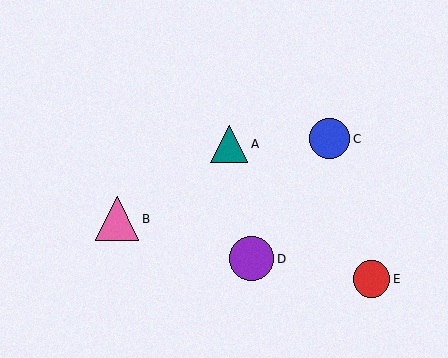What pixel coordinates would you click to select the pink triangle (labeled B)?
Click at (117, 219) to select the pink triangle B.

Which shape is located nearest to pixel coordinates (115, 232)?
The pink triangle (labeled B) at (117, 219) is nearest to that location.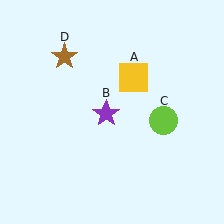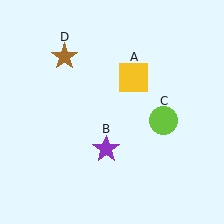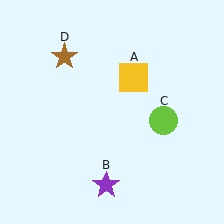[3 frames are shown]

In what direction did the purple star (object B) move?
The purple star (object B) moved down.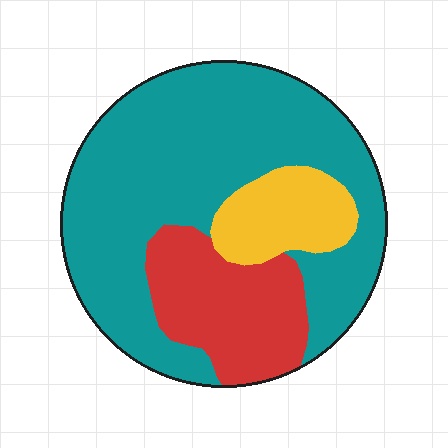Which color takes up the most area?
Teal, at roughly 65%.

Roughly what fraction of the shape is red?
Red takes up less than a quarter of the shape.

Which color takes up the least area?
Yellow, at roughly 15%.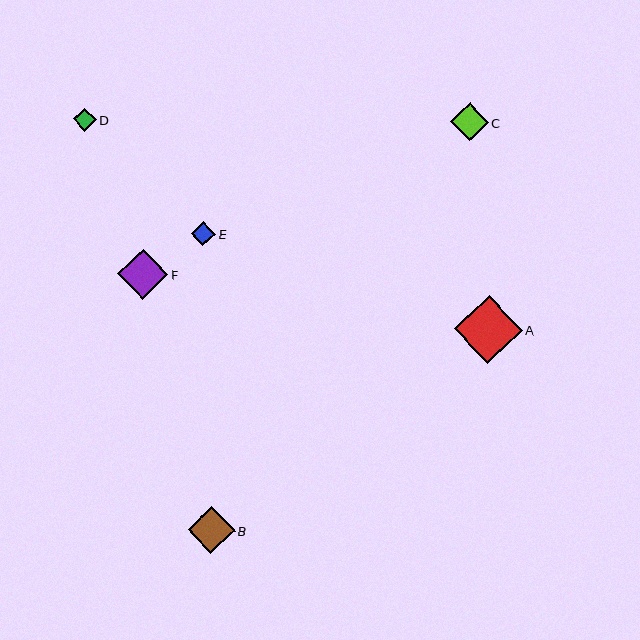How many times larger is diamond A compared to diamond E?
Diamond A is approximately 2.8 times the size of diamond E.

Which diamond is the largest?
Diamond A is the largest with a size of approximately 68 pixels.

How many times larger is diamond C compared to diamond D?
Diamond C is approximately 1.6 times the size of diamond D.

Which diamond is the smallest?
Diamond D is the smallest with a size of approximately 23 pixels.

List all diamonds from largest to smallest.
From largest to smallest: A, F, B, C, E, D.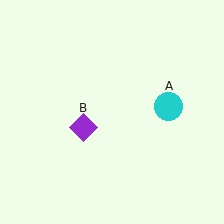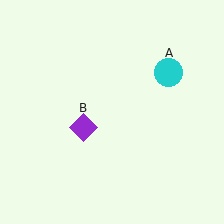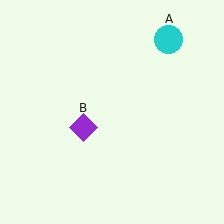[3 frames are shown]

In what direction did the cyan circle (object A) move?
The cyan circle (object A) moved up.